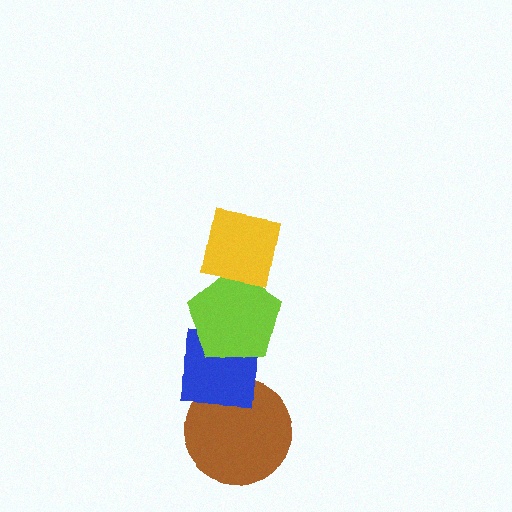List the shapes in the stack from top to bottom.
From top to bottom: the yellow square, the lime pentagon, the blue square, the brown circle.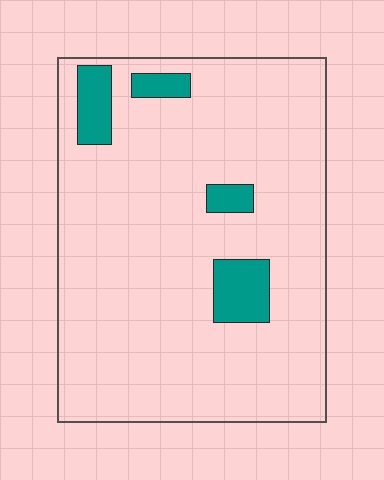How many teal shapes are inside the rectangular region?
4.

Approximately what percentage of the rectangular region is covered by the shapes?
Approximately 10%.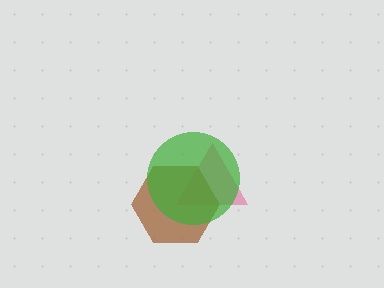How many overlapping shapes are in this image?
There are 3 overlapping shapes in the image.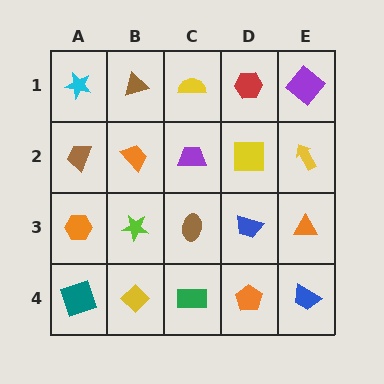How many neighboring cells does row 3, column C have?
4.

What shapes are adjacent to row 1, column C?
A purple trapezoid (row 2, column C), a brown triangle (row 1, column B), a red hexagon (row 1, column D).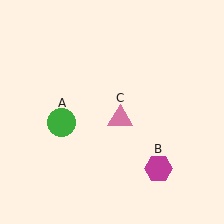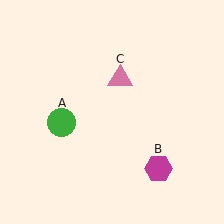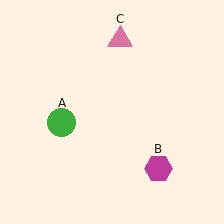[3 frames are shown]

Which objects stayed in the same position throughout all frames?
Green circle (object A) and magenta hexagon (object B) remained stationary.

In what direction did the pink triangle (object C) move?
The pink triangle (object C) moved up.